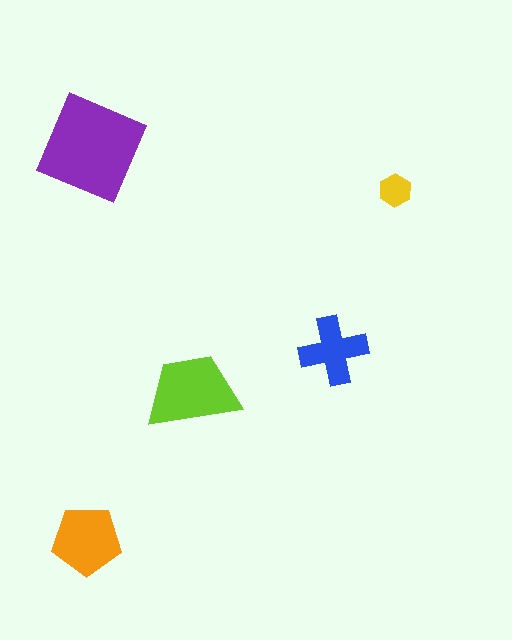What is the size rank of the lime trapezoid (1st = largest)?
2nd.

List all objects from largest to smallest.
The purple diamond, the lime trapezoid, the orange pentagon, the blue cross, the yellow hexagon.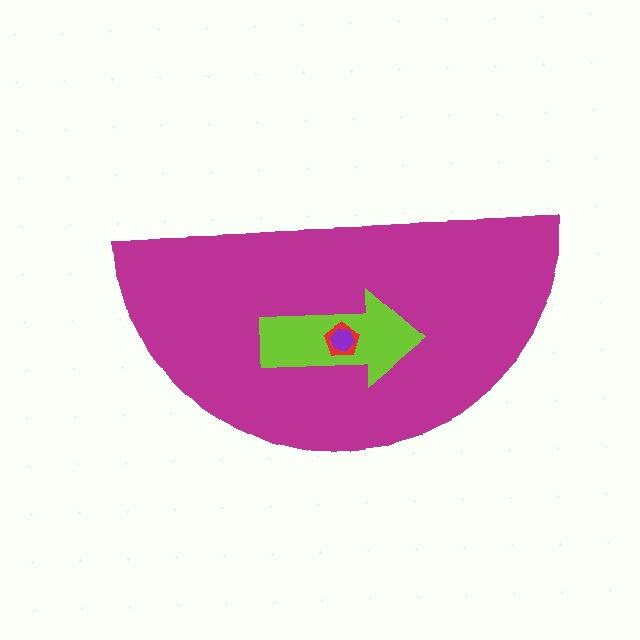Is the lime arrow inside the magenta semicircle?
Yes.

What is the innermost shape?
The purple hexagon.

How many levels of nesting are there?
4.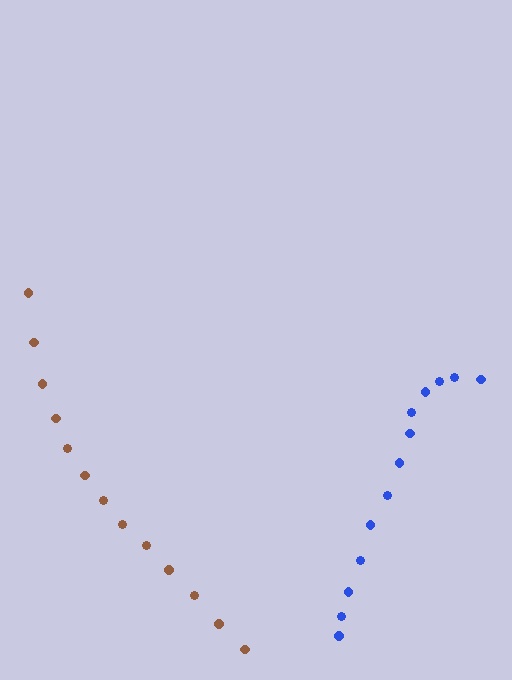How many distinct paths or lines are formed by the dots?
There are 2 distinct paths.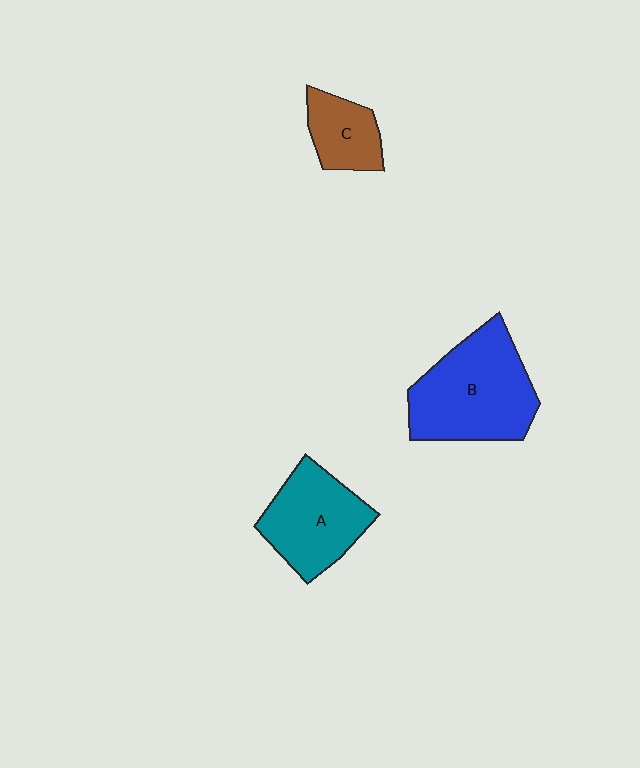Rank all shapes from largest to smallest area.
From largest to smallest: B (blue), A (teal), C (brown).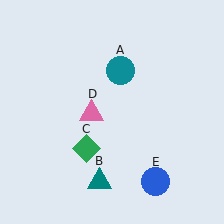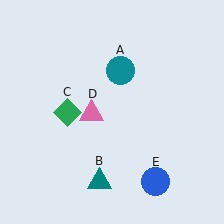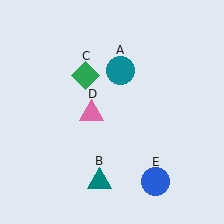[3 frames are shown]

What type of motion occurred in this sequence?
The green diamond (object C) rotated clockwise around the center of the scene.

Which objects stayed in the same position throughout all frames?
Teal circle (object A) and teal triangle (object B) and pink triangle (object D) and blue circle (object E) remained stationary.